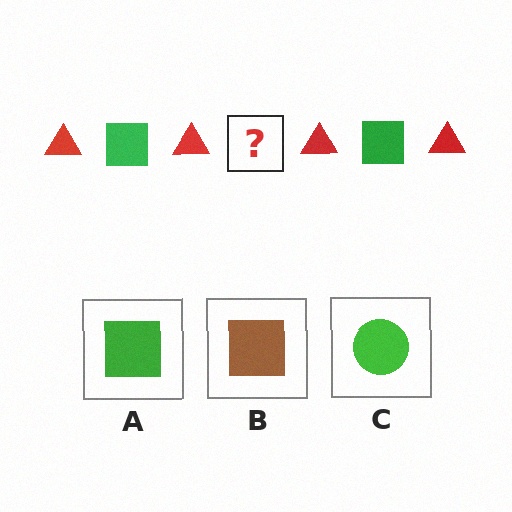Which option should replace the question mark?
Option A.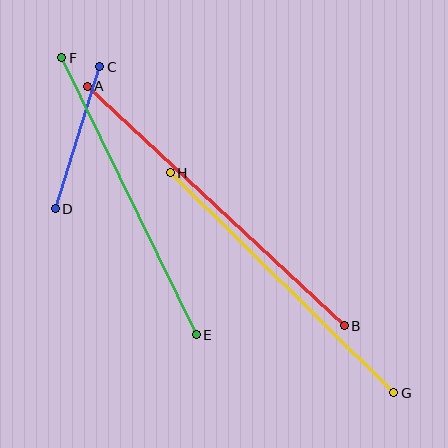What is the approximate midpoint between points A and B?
The midpoint is at approximately (216, 206) pixels.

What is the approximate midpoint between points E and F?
The midpoint is at approximately (129, 196) pixels.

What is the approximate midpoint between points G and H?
The midpoint is at approximately (282, 283) pixels.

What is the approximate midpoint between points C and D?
The midpoint is at approximately (77, 138) pixels.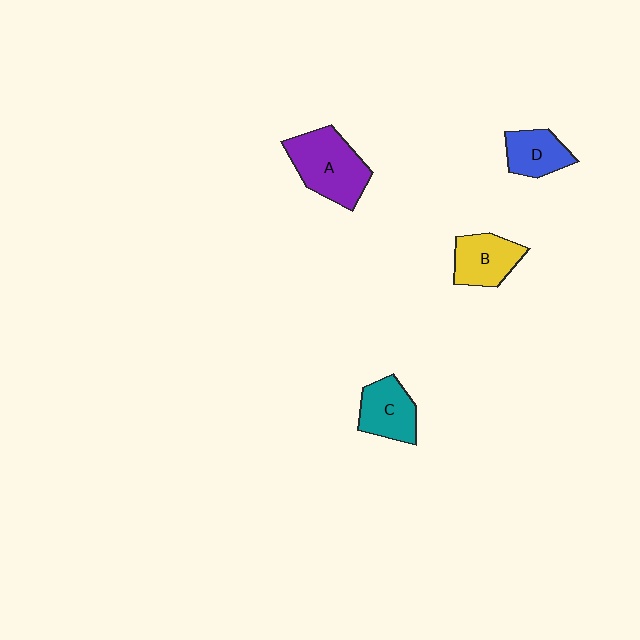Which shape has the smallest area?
Shape D (blue).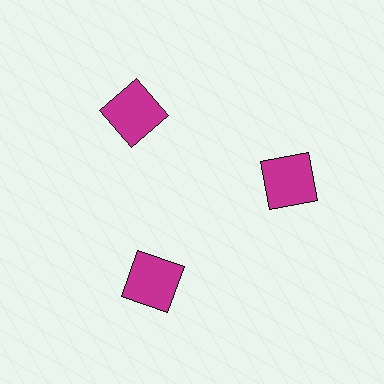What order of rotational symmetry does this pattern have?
This pattern has 3-fold rotational symmetry.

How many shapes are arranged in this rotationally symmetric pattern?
There are 3 shapes, arranged in 3 groups of 1.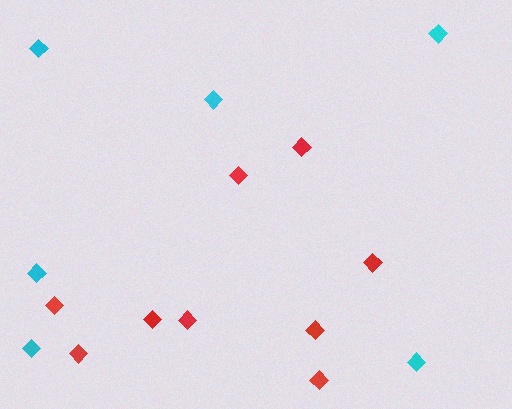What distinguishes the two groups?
There are 2 groups: one group of red diamonds (9) and one group of cyan diamonds (6).